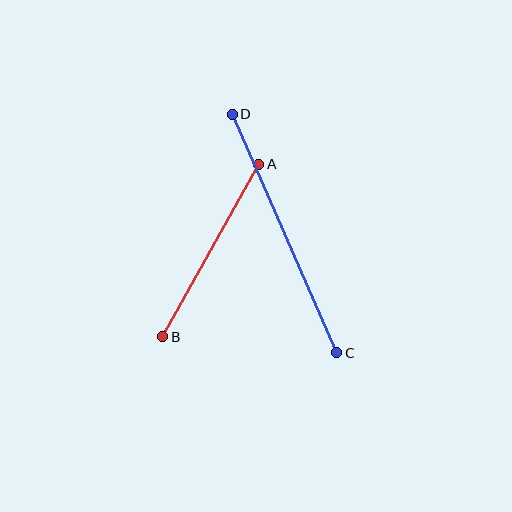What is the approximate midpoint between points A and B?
The midpoint is at approximately (211, 251) pixels.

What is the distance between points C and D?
The distance is approximately 261 pixels.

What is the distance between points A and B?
The distance is approximately 197 pixels.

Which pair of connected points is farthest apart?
Points C and D are farthest apart.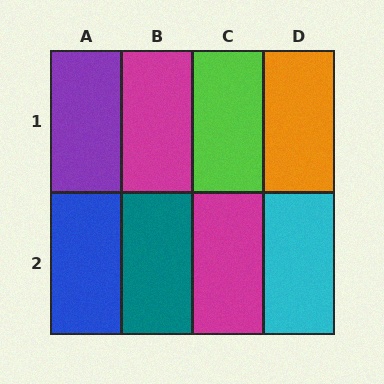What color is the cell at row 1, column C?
Lime.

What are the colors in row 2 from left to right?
Blue, teal, magenta, cyan.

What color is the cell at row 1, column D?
Orange.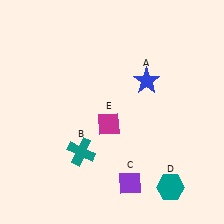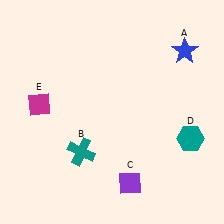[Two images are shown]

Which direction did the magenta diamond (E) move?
The magenta diamond (E) moved left.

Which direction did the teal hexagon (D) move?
The teal hexagon (D) moved up.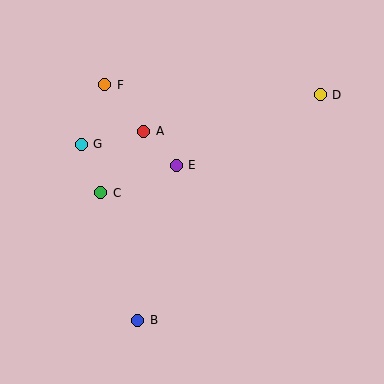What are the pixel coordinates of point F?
Point F is at (104, 85).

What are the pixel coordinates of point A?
Point A is at (144, 131).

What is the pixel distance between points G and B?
The distance between G and B is 185 pixels.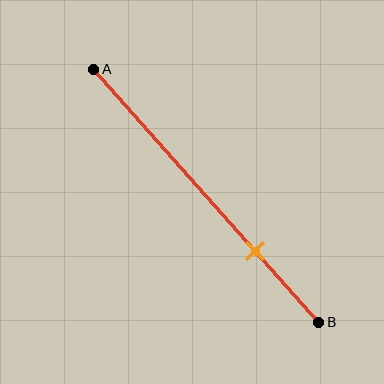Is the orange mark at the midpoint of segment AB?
No, the mark is at about 70% from A, not at the 50% midpoint.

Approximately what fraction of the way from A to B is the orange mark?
The orange mark is approximately 70% of the way from A to B.